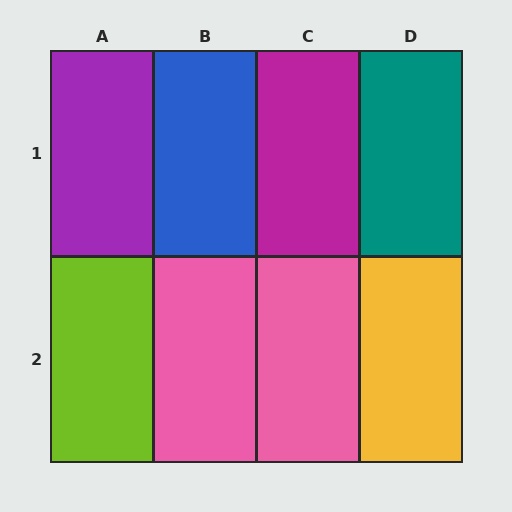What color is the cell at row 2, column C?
Pink.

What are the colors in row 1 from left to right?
Purple, blue, magenta, teal.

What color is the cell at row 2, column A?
Lime.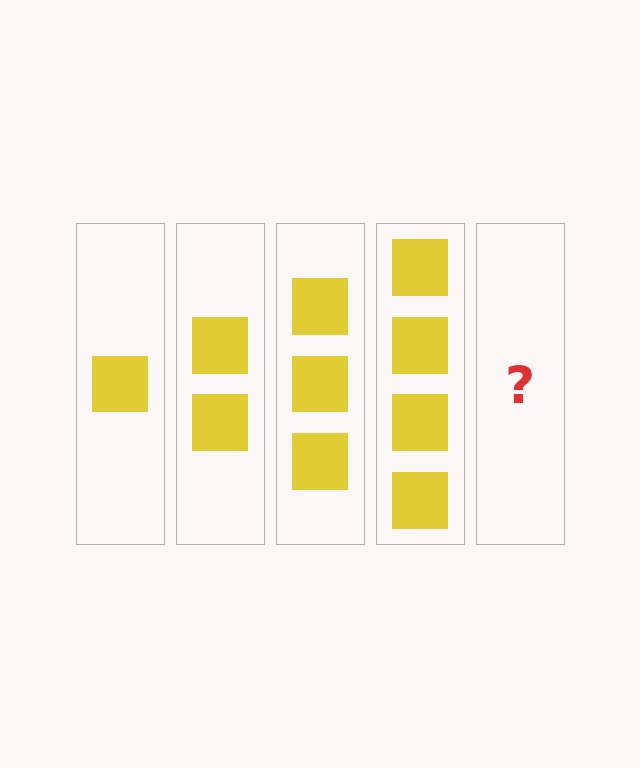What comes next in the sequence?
The next element should be 5 squares.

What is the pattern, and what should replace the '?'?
The pattern is that each step adds one more square. The '?' should be 5 squares.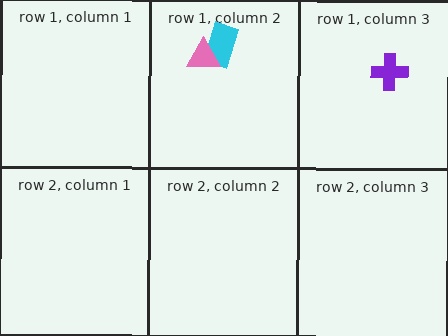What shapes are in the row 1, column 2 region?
The cyan rectangle, the pink triangle.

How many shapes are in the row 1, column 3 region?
1.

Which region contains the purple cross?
The row 1, column 3 region.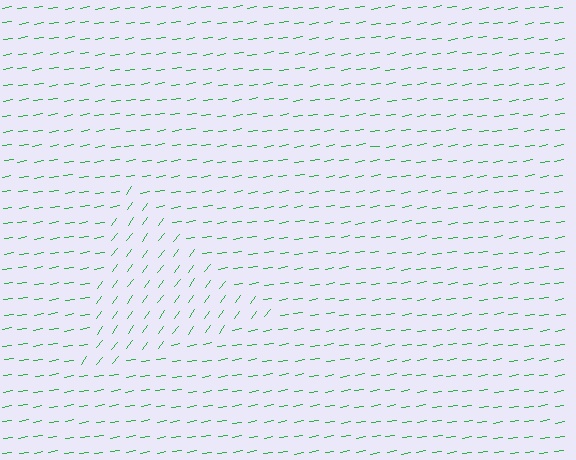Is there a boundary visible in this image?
Yes, there is a texture boundary formed by a change in line orientation.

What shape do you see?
I see a triangle.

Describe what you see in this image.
The image is filled with small green line segments. A triangle region in the image has lines oriented differently from the surrounding lines, creating a visible texture boundary.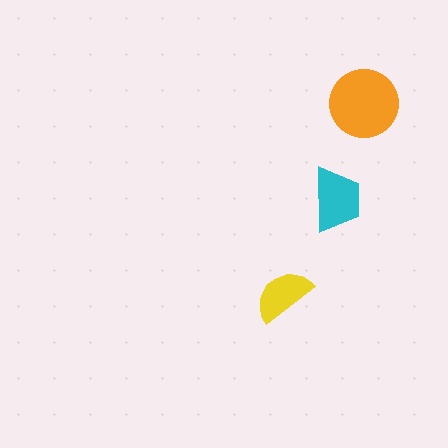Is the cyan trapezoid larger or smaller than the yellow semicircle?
Larger.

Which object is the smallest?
The yellow semicircle.